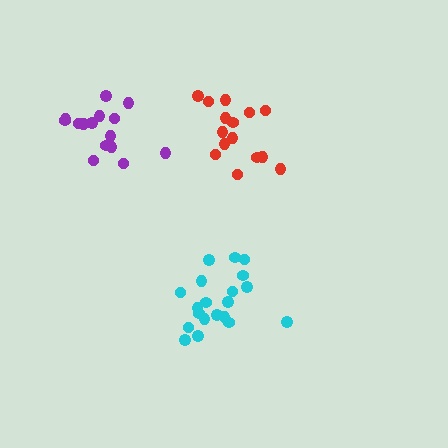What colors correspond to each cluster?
The clusters are colored: red, cyan, purple.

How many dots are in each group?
Group 1: 15 dots, Group 2: 20 dots, Group 3: 15 dots (50 total).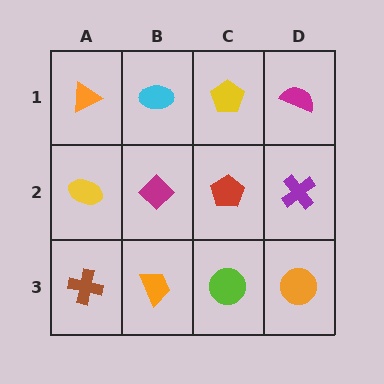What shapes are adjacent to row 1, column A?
A yellow ellipse (row 2, column A), a cyan ellipse (row 1, column B).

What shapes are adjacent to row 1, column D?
A purple cross (row 2, column D), a yellow pentagon (row 1, column C).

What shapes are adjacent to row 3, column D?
A purple cross (row 2, column D), a lime circle (row 3, column C).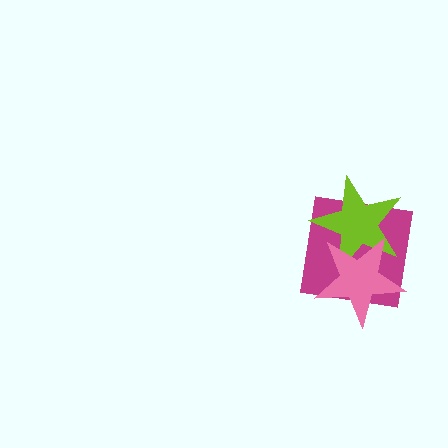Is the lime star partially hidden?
Yes, it is partially covered by another shape.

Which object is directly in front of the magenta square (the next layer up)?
The lime star is directly in front of the magenta square.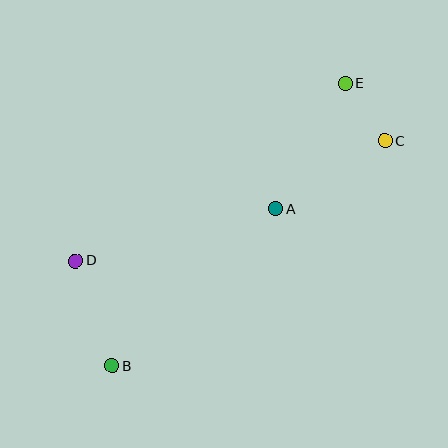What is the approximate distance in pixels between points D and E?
The distance between D and E is approximately 323 pixels.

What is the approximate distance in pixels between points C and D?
The distance between C and D is approximately 331 pixels.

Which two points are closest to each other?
Points C and E are closest to each other.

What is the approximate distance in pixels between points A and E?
The distance between A and E is approximately 144 pixels.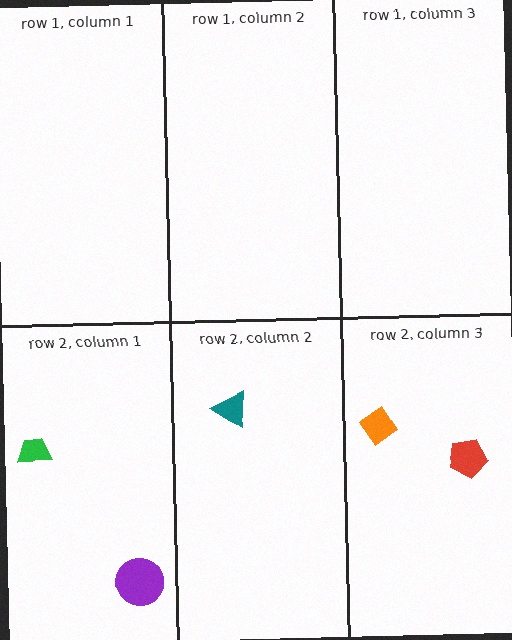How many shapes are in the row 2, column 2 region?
1.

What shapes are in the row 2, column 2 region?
The teal triangle.